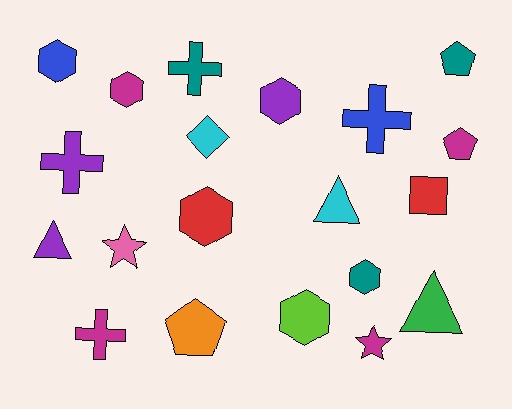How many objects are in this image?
There are 20 objects.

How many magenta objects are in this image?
There are 4 magenta objects.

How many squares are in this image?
There is 1 square.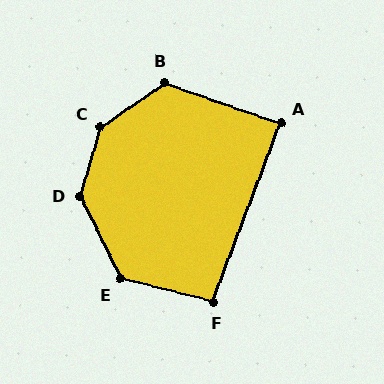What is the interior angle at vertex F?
Approximately 96 degrees (obtuse).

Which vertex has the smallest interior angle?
A, at approximately 88 degrees.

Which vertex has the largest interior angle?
C, at approximately 141 degrees.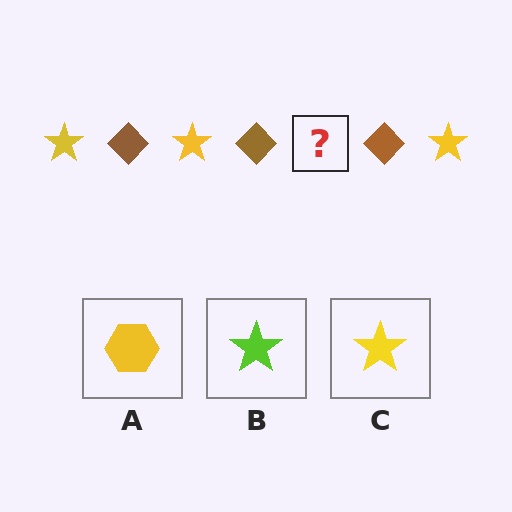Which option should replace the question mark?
Option C.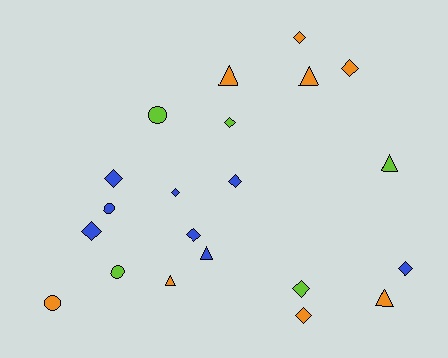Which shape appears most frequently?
Diamond, with 11 objects.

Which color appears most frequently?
Orange, with 8 objects.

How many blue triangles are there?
There is 1 blue triangle.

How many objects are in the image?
There are 21 objects.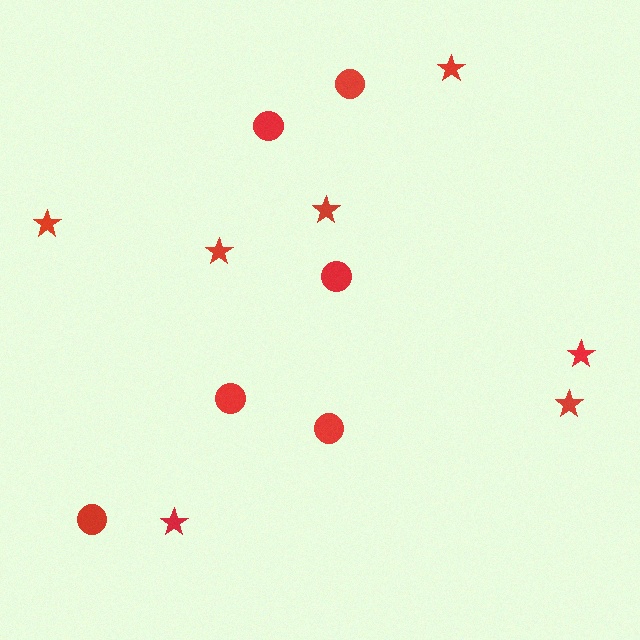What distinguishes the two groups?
There are 2 groups: one group of circles (6) and one group of stars (7).